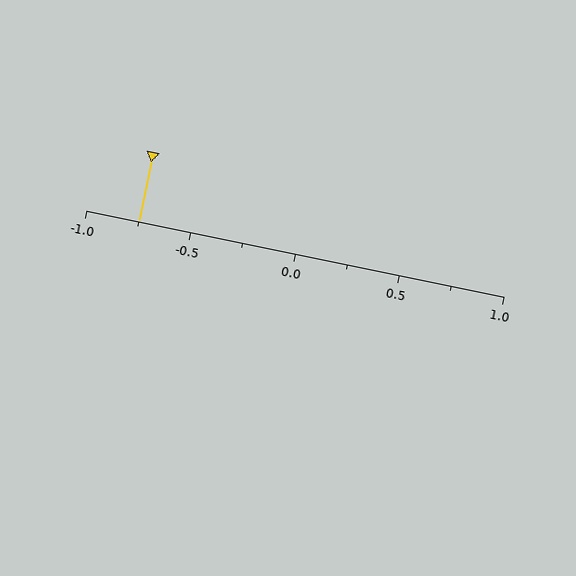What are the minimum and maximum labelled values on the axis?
The axis runs from -1.0 to 1.0.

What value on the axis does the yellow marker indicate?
The marker indicates approximately -0.75.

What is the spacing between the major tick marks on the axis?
The major ticks are spaced 0.5 apart.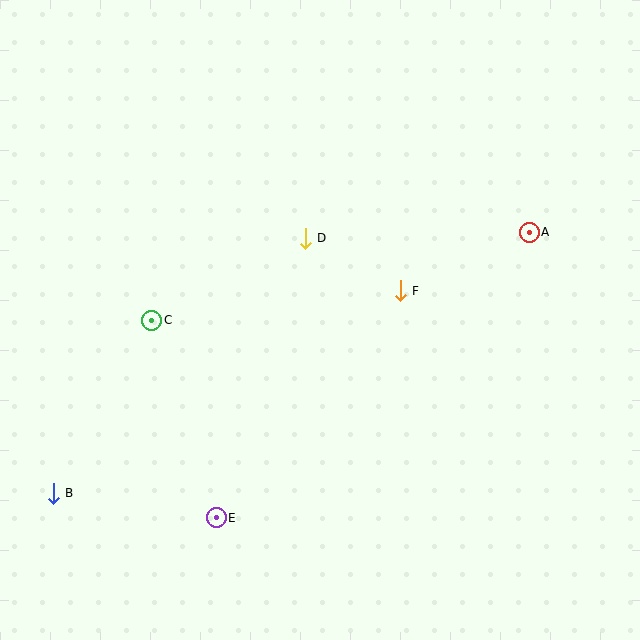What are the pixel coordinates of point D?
Point D is at (305, 238).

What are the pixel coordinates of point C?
Point C is at (152, 320).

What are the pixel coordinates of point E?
Point E is at (216, 518).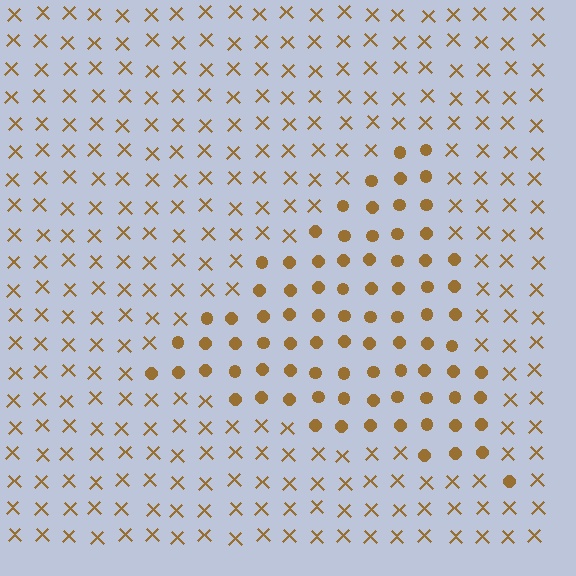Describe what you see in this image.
The image is filled with small brown elements arranged in a uniform grid. A triangle-shaped region contains circles, while the surrounding area contains X marks. The boundary is defined purely by the change in element shape.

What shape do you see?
I see a triangle.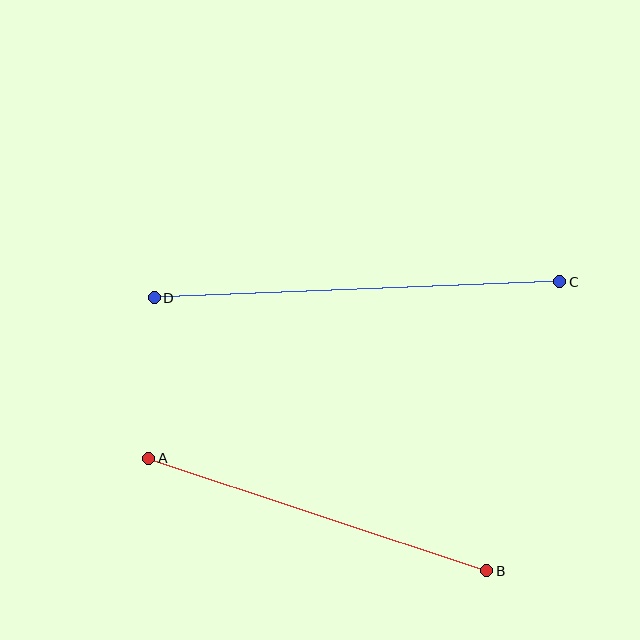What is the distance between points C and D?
The distance is approximately 406 pixels.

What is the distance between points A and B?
The distance is approximately 356 pixels.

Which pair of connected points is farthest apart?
Points C and D are farthest apart.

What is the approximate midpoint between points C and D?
The midpoint is at approximately (357, 290) pixels.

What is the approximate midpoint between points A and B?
The midpoint is at approximately (318, 515) pixels.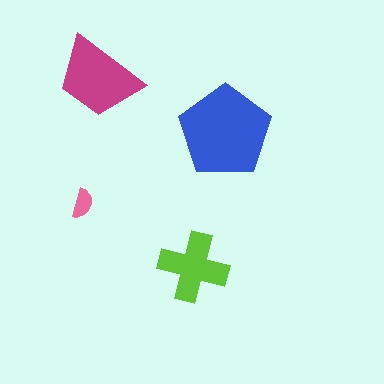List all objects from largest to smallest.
The blue pentagon, the magenta trapezoid, the lime cross, the pink semicircle.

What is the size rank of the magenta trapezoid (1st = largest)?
2nd.